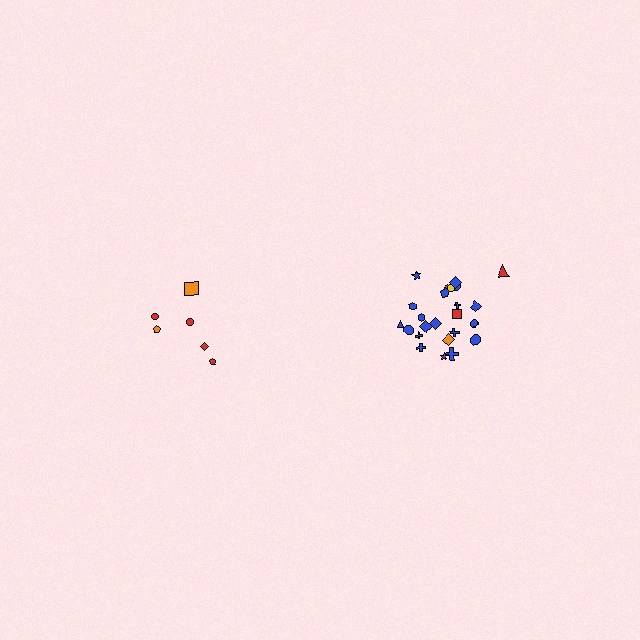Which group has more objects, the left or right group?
The right group.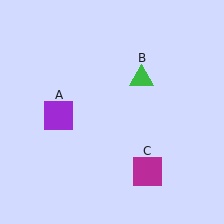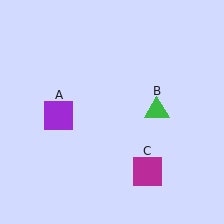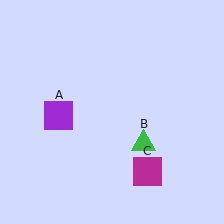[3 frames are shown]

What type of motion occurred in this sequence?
The green triangle (object B) rotated clockwise around the center of the scene.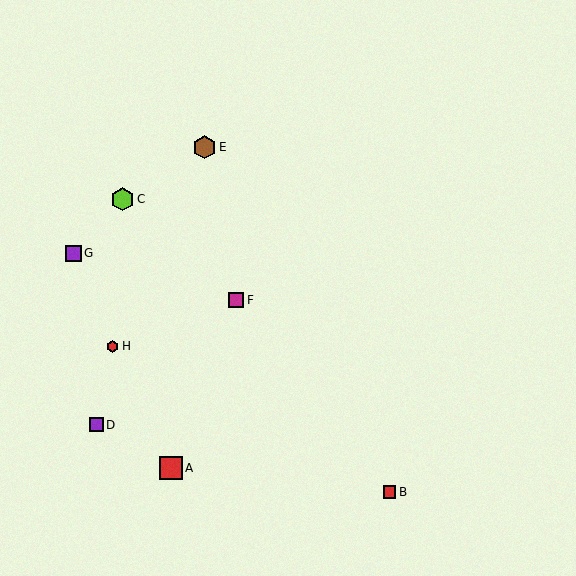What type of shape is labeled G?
Shape G is a purple square.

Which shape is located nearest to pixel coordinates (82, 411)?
The purple square (labeled D) at (96, 425) is nearest to that location.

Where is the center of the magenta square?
The center of the magenta square is at (236, 300).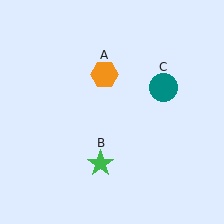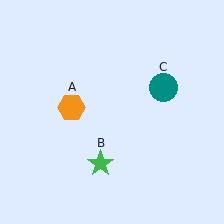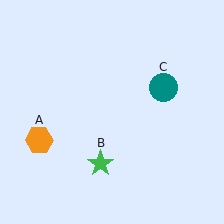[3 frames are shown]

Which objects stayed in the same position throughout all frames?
Green star (object B) and teal circle (object C) remained stationary.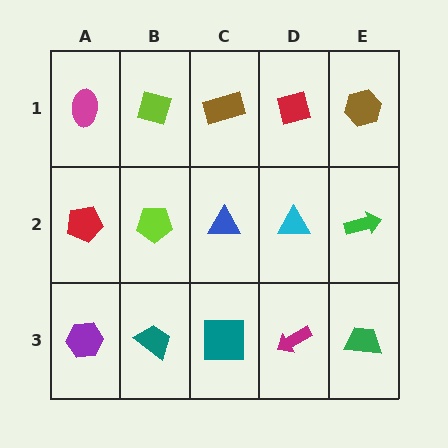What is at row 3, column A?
A purple hexagon.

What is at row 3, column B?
A teal trapezoid.